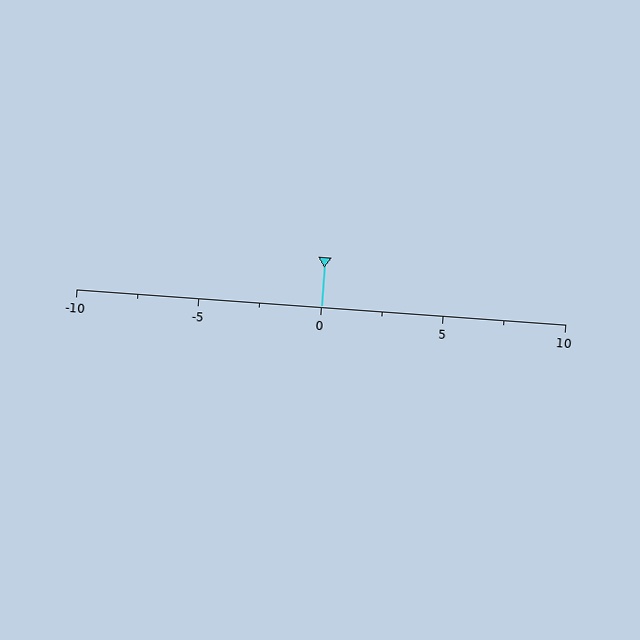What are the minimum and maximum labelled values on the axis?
The axis runs from -10 to 10.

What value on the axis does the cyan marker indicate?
The marker indicates approximately 0.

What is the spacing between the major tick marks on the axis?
The major ticks are spaced 5 apart.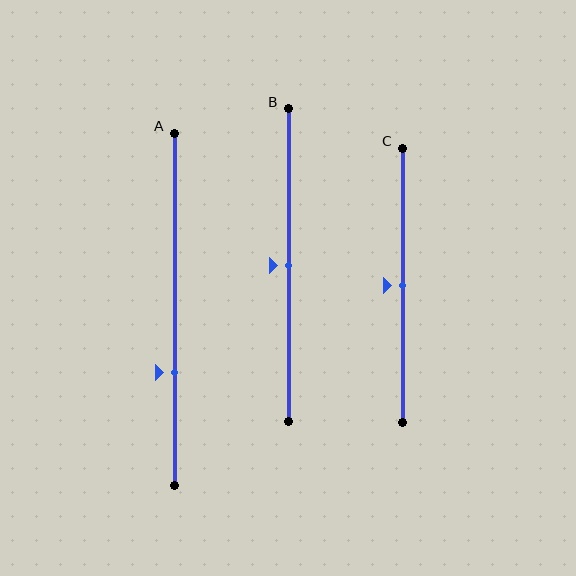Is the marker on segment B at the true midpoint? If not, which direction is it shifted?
Yes, the marker on segment B is at the true midpoint.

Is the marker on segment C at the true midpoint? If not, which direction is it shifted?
Yes, the marker on segment C is at the true midpoint.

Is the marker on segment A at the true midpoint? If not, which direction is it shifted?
No, the marker on segment A is shifted downward by about 18% of the segment length.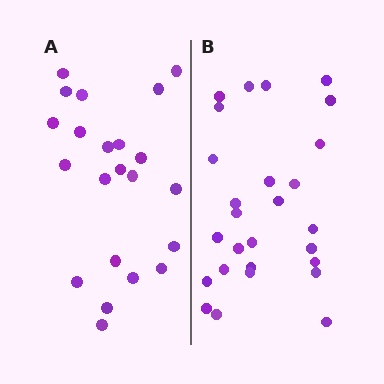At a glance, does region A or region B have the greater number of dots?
Region B (the right region) has more dots.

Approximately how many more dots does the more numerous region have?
Region B has about 5 more dots than region A.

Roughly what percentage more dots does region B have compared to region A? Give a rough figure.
About 25% more.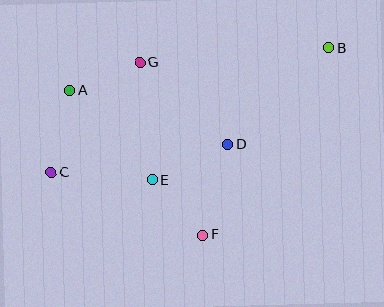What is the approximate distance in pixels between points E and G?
The distance between E and G is approximately 117 pixels.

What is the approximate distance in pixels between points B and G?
The distance between B and G is approximately 190 pixels.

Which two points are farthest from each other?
Points B and C are farthest from each other.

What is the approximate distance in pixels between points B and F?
The distance between B and F is approximately 226 pixels.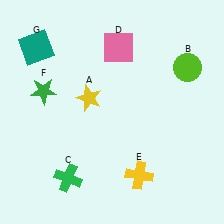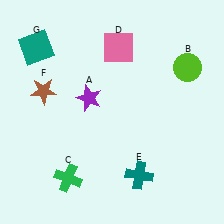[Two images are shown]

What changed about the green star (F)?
In Image 1, F is green. In Image 2, it changed to brown.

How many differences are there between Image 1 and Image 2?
There are 3 differences between the two images.